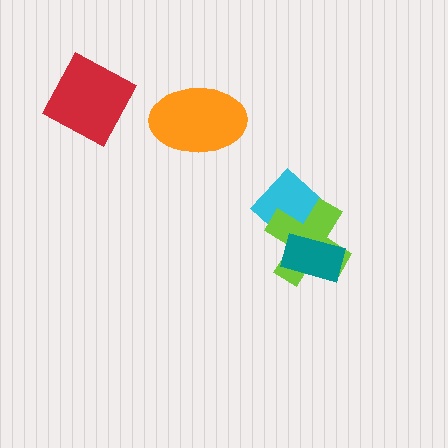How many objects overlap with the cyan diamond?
2 objects overlap with the cyan diamond.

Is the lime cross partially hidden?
Yes, it is partially covered by another shape.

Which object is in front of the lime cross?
The teal rectangle is in front of the lime cross.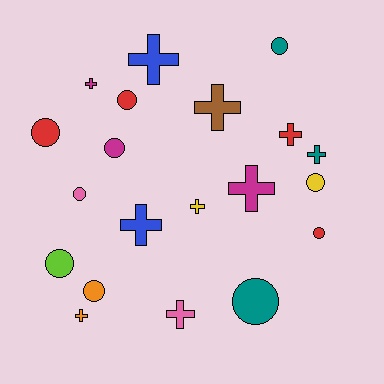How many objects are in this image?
There are 20 objects.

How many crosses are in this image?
There are 10 crosses.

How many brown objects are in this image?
There is 1 brown object.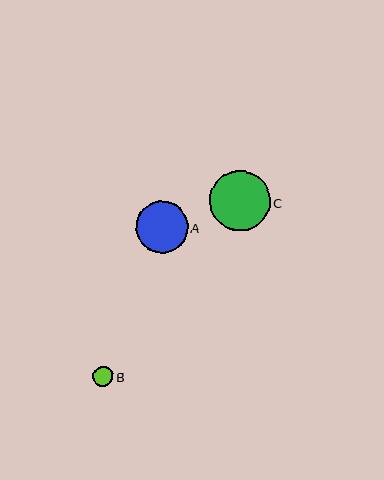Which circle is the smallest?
Circle B is the smallest with a size of approximately 20 pixels.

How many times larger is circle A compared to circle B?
Circle A is approximately 2.5 times the size of circle B.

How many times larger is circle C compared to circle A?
Circle C is approximately 1.2 times the size of circle A.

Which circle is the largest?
Circle C is the largest with a size of approximately 60 pixels.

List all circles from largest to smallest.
From largest to smallest: C, A, B.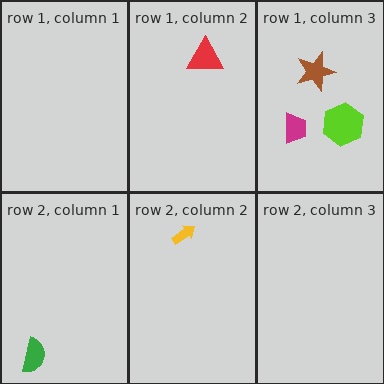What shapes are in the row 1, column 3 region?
The brown star, the magenta trapezoid, the lime hexagon.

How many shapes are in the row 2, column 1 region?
1.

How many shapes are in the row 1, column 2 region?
1.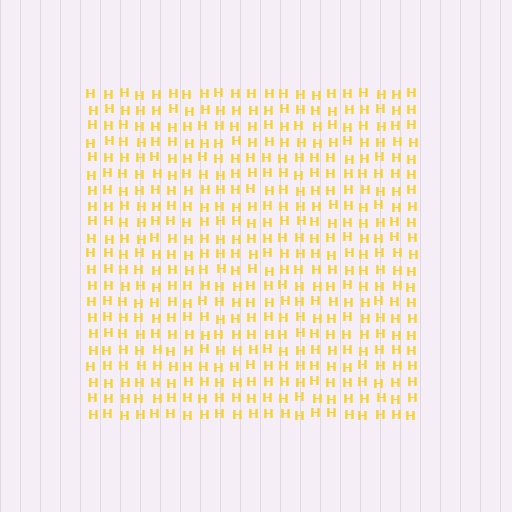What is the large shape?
The large shape is a square.